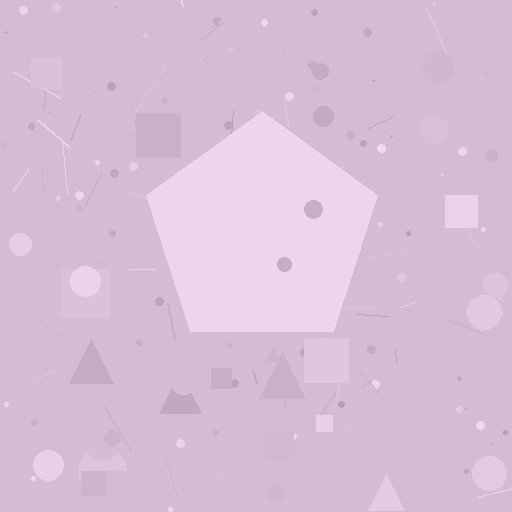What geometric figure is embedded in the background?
A pentagon is embedded in the background.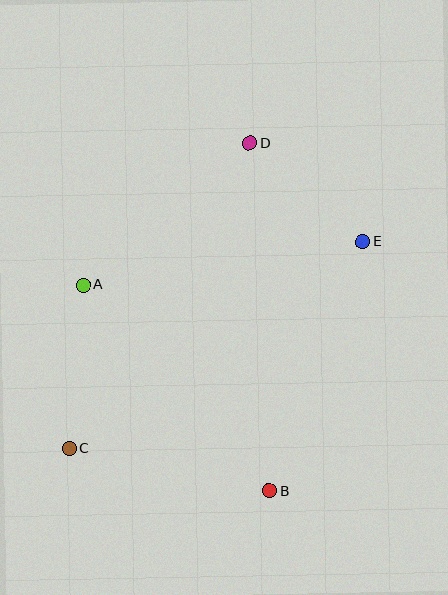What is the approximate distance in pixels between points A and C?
The distance between A and C is approximately 164 pixels.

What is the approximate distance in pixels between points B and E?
The distance between B and E is approximately 266 pixels.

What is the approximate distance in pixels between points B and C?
The distance between B and C is approximately 205 pixels.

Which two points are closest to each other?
Points D and E are closest to each other.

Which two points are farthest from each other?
Points C and E are farthest from each other.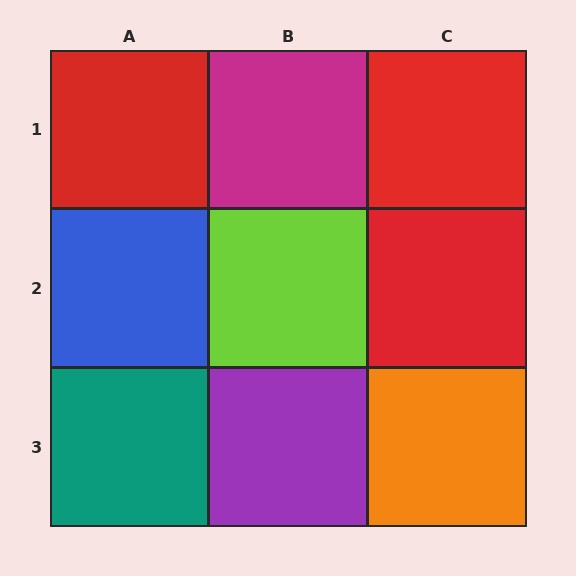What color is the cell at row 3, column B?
Purple.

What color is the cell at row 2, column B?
Lime.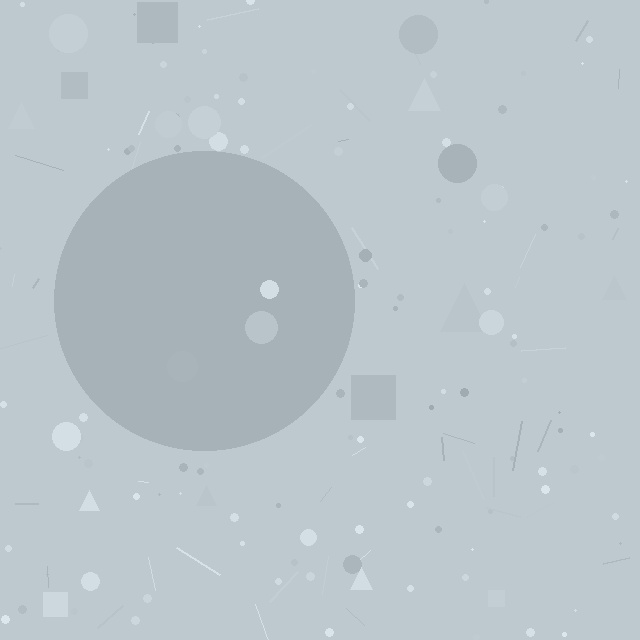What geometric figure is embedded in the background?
A circle is embedded in the background.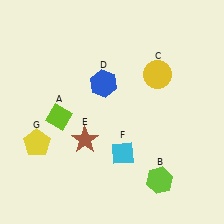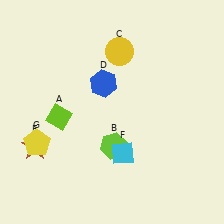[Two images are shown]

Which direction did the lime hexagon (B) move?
The lime hexagon (B) moved left.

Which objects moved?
The objects that moved are: the lime hexagon (B), the yellow circle (C), the brown star (E).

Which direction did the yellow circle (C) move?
The yellow circle (C) moved left.